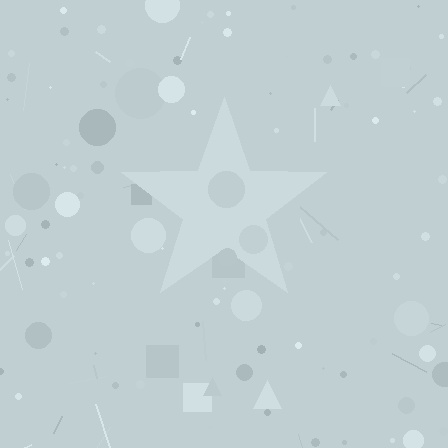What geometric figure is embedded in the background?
A star is embedded in the background.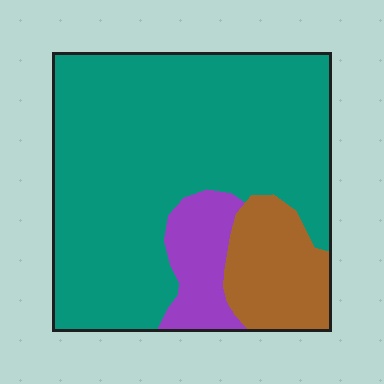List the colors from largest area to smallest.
From largest to smallest: teal, brown, purple.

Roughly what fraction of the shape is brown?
Brown covers about 15% of the shape.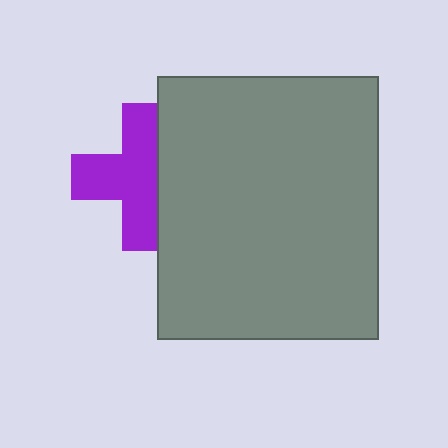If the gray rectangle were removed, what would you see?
You would see the complete purple cross.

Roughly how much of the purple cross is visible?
Most of it is visible (roughly 66%).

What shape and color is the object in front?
The object in front is a gray rectangle.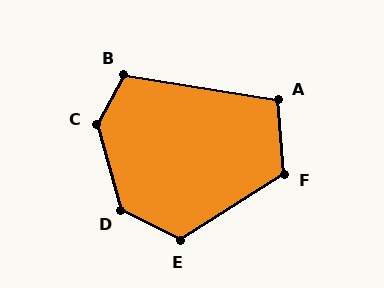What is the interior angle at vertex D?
Approximately 133 degrees (obtuse).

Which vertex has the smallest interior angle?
A, at approximately 104 degrees.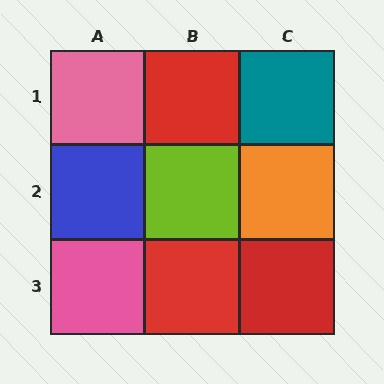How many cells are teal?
1 cell is teal.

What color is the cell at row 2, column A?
Blue.